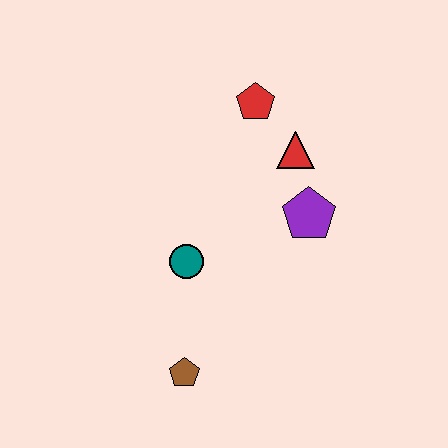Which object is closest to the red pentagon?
The red triangle is closest to the red pentagon.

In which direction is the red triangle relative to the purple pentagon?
The red triangle is above the purple pentagon.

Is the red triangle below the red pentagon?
Yes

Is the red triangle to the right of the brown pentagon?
Yes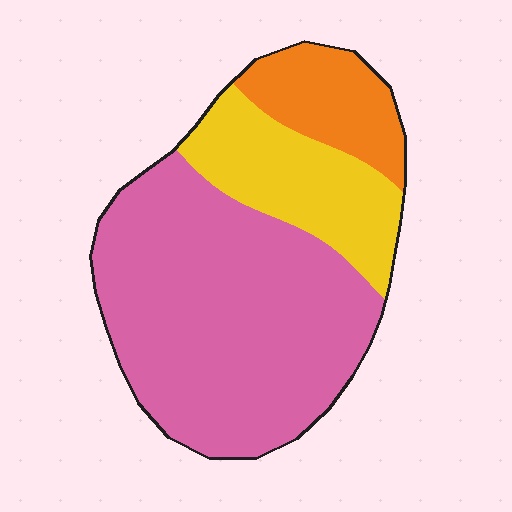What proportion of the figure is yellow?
Yellow covers around 20% of the figure.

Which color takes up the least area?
Orange, at roughly 15%.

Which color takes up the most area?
Pink, at roughly 65%.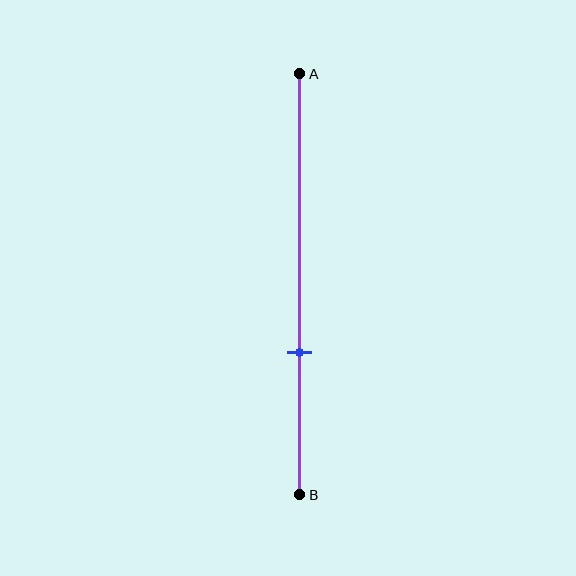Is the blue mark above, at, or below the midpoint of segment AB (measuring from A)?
The blue mark is below the midpoint of segment AB.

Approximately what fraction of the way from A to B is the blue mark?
The blue mark is approximately 65% of the way from A to B.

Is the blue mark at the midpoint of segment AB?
No, the mark is at about 65% from A, not at the 50% midpoint.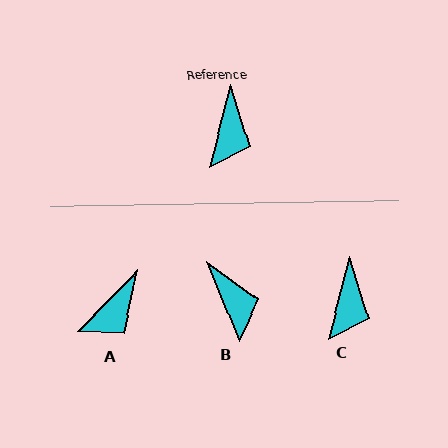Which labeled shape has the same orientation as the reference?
C.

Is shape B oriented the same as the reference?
No, it is off by about 37 degrees.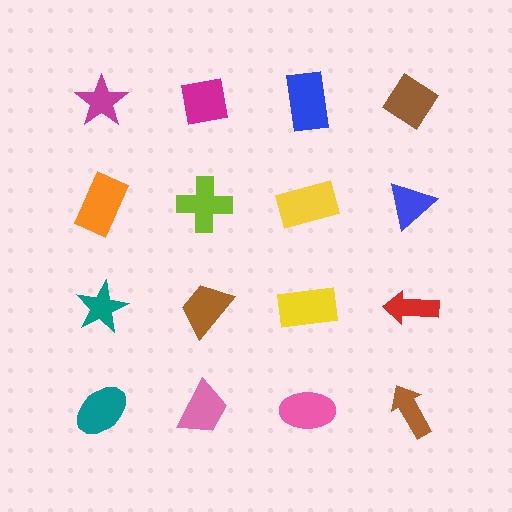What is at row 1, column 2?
A magenta square.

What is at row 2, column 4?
A blue triangle.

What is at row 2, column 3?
A yellow rectangle.